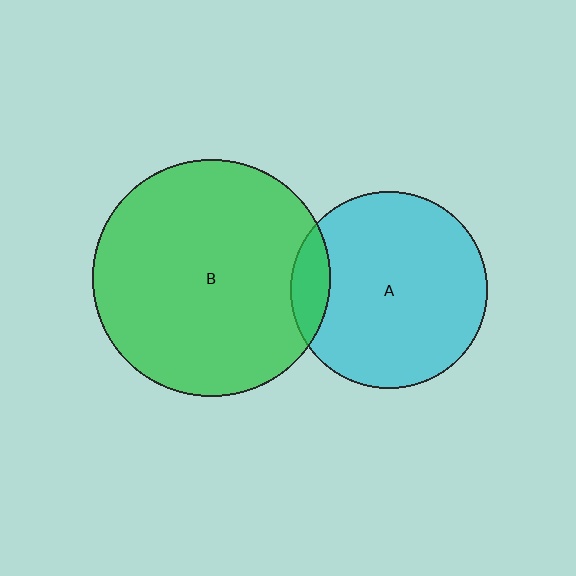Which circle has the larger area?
Circle B (green).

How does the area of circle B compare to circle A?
Approximately 1.4 times.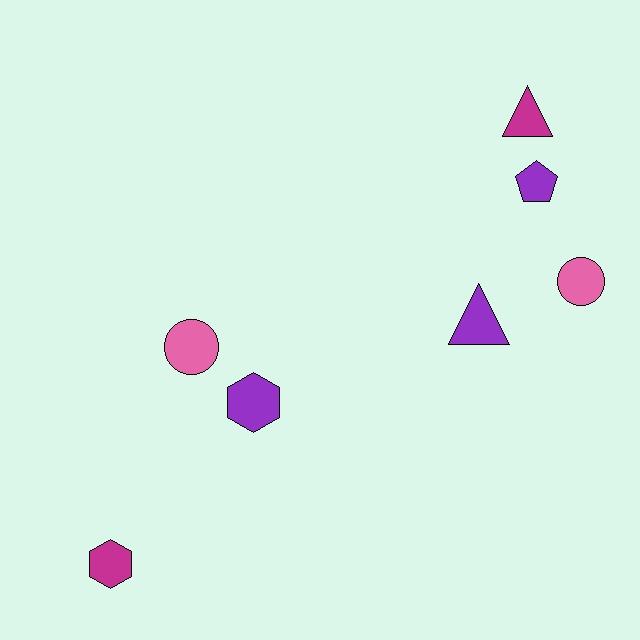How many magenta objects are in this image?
There are 2 magenta objects.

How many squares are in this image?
There are no squares.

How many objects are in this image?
There are 7 objects.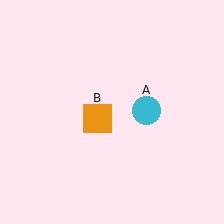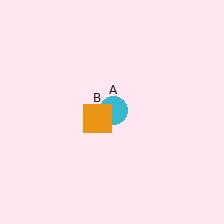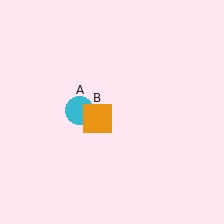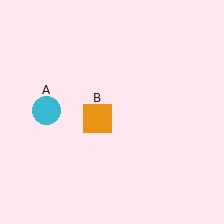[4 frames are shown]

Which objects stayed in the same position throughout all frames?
Orange square (object B) remained stationary.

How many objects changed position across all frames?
1 object changed position: cyan circle (object A).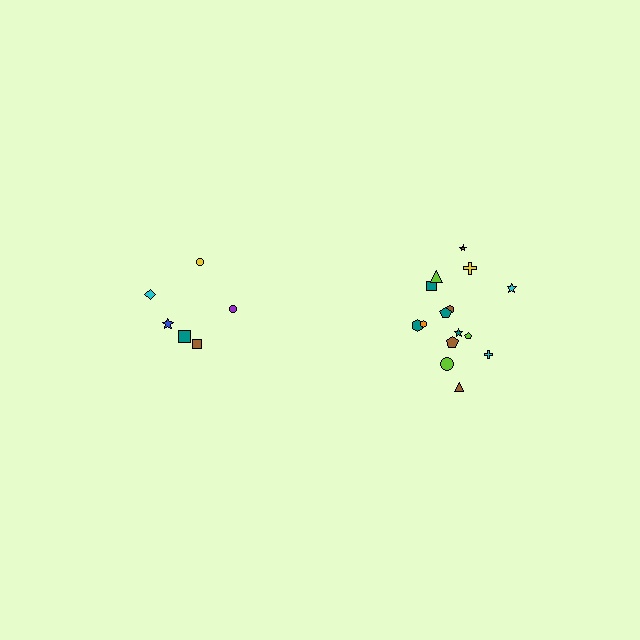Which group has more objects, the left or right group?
The right group.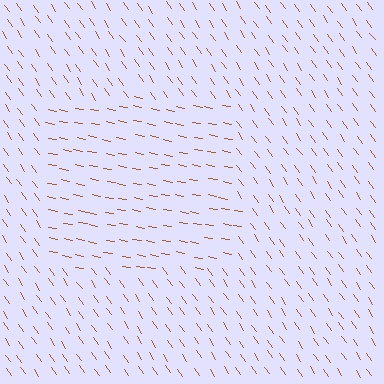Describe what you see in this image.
The image is filled with small brown line segments. A rectangle region in the image has lines oriented differently from the surrounding lines, creating a visible texture boundary.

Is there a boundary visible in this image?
Yes, there is a texture boundary formed by a change in line orientation.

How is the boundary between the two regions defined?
The boundary is defined purely by a change in line orientation (approximately 45 degrees difference). All lines are the same color and thickness.